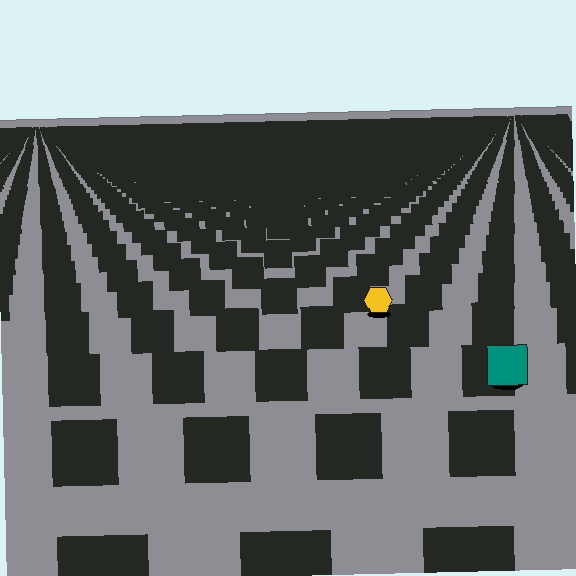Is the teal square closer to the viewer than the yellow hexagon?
Yes. The teal square is closer — you can tell from the texture gradient: the ground texture is coarser near it.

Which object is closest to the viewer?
The teal square is closest. The texture marks near it are larger and more spread out.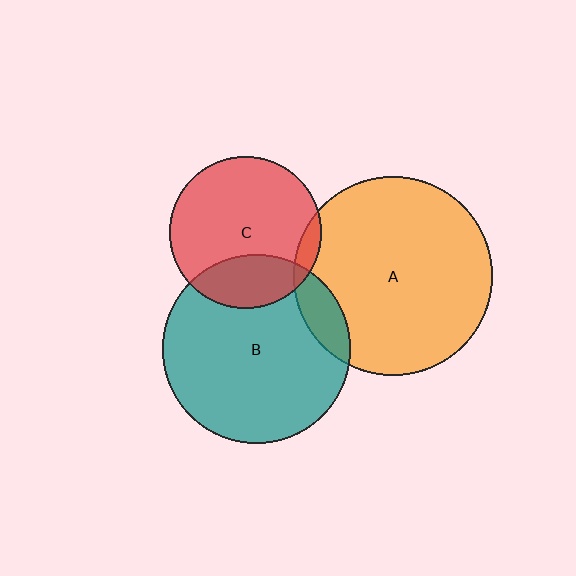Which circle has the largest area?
Circle A (orange).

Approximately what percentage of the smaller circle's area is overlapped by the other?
Approximately 10%.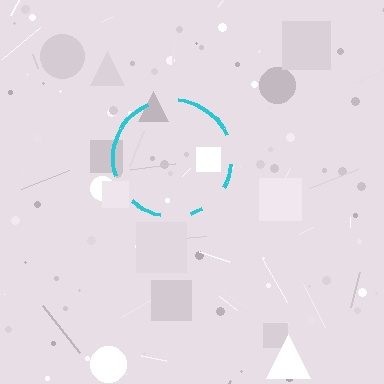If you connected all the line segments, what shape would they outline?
They would outline a circle.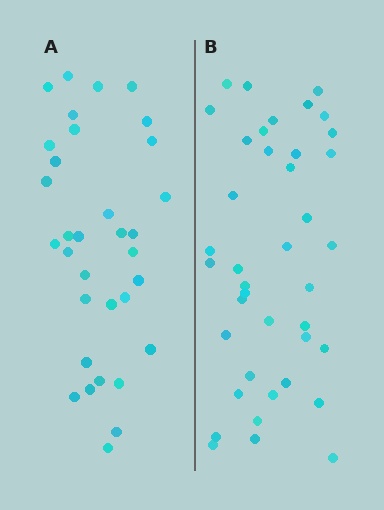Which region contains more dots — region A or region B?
Region B (the right region) has more dots.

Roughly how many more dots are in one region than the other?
Region B has roughly 8 or so more dots than region A.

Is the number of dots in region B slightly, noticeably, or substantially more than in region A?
Region B has only slightly more — the two regions are fairly close. The ratio is roughly 1.2 to 1.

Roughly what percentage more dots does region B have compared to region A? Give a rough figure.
About 20% more.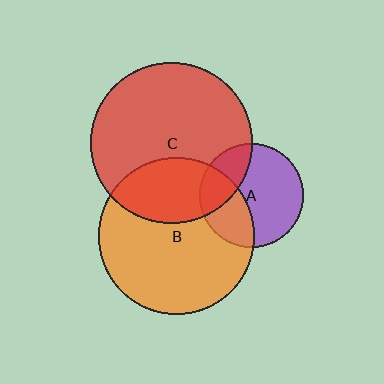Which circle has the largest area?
Circle C (red).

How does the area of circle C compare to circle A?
Approximately 2.4 times.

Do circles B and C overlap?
Yes.